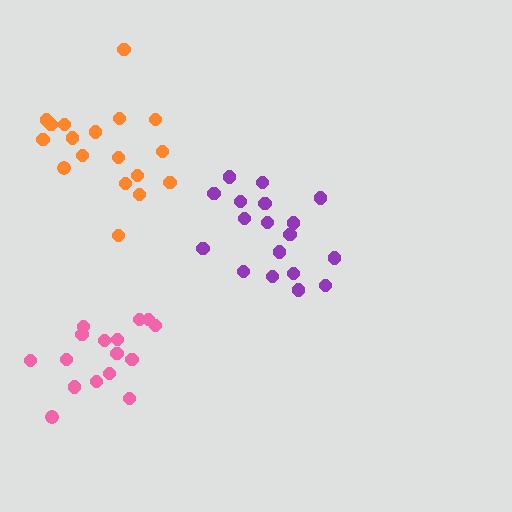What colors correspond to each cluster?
The clusters are colored: purple, orange, pink.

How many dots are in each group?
Group 1: 18 dots, Group 2: 18 dots, Group 3: 16 dots (52 total).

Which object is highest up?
The orange cluster is topmost.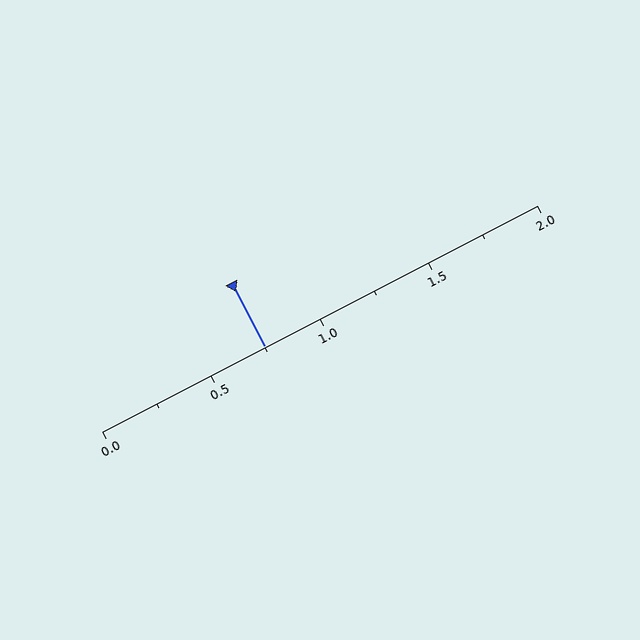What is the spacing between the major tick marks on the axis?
The major ticks are spaced 0.5 apart.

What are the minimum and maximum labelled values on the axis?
The axis runs from 0.0 to 2.0.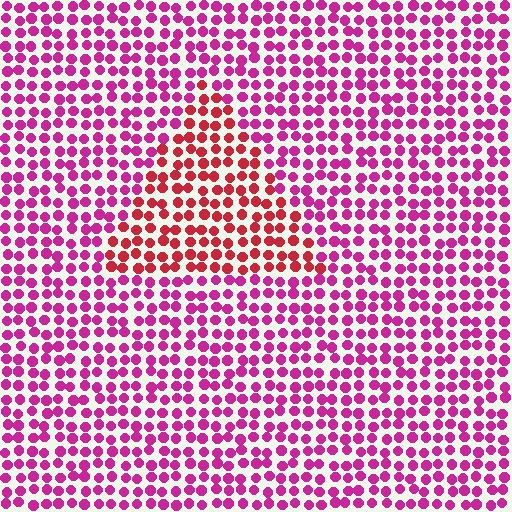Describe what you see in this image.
The image is filled with small magenta elements in a uniform arrangement. A triangle-shaped region is visible where the elements are tinted to a slightly different hue, forming a subtle color boundary.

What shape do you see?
I see a triangle.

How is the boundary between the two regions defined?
The boundary is defined purely by a slight shift in hue (about 35 degrees). Spacing, size, and orientation are identical on both sides.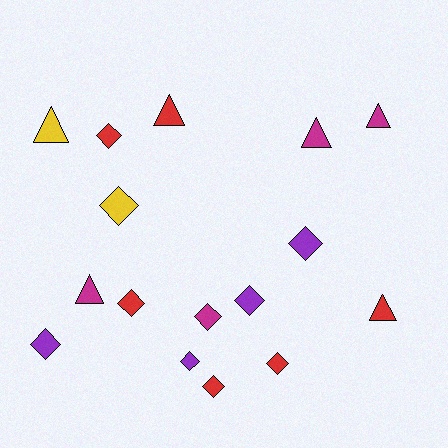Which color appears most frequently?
Red, with 6 objects.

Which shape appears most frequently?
Diamond, with 10 objects.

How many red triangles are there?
There are 2 red triangles.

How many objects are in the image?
There are 16 objects.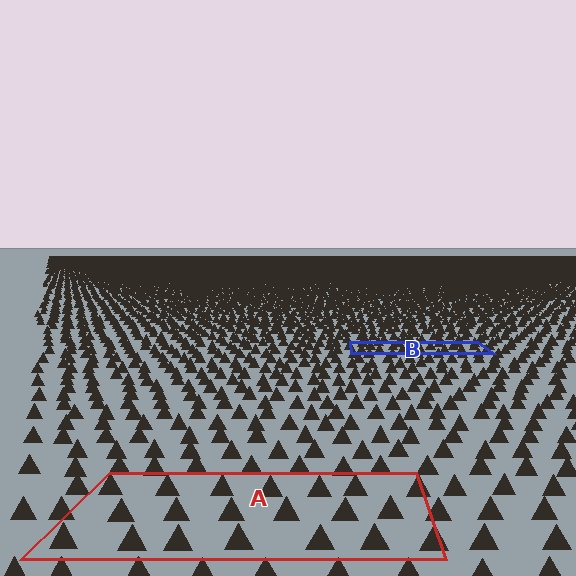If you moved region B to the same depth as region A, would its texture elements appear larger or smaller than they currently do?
They would appear larger. At a closer depth, the same texture elements are projected at a bigger on-screen size.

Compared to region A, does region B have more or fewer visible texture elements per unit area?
Region B has more texture elements per unit area — they are packed more densely because it is farther away.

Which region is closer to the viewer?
Region A is closer. The texture elements there are larger and more spread out.